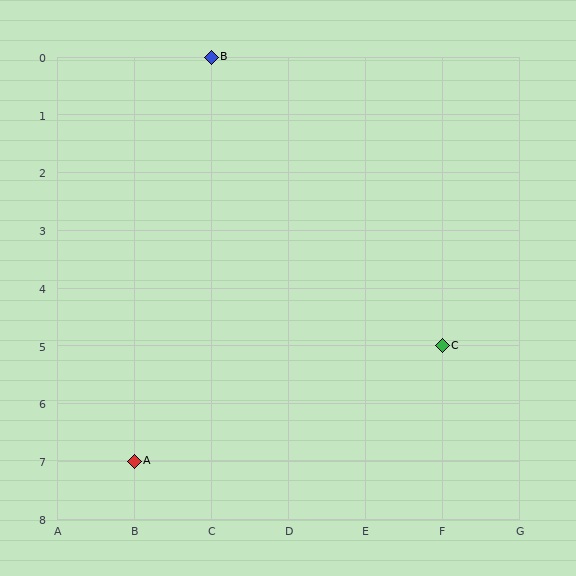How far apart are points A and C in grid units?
Points A and C are 4 columns and 2 rows apart (about 4.5 grid units diagonally).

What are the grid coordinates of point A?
Point A is at grid coordinates (B, 7).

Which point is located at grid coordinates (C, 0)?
Point B is at (C, 0).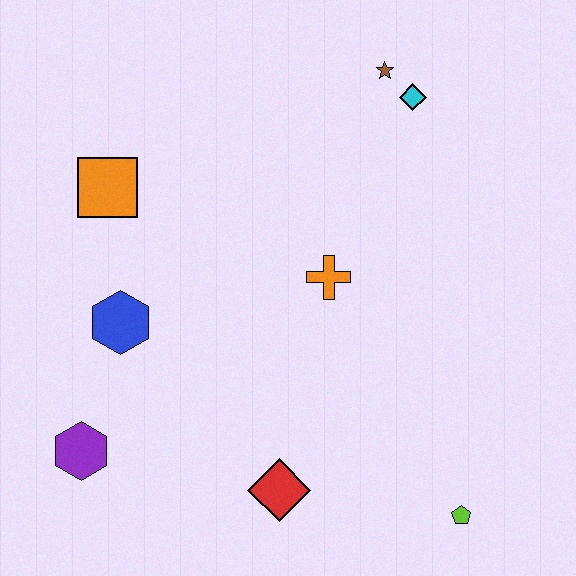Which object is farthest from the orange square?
The lime pentagon is farthest from the orange square.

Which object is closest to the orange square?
The blue hexagon is closest to the orange square.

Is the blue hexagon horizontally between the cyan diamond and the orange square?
Yes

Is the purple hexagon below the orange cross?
Yes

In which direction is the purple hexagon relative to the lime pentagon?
The purple hexagon is to the left of the lime pentagon.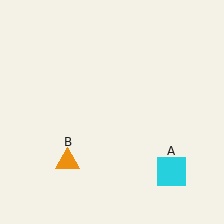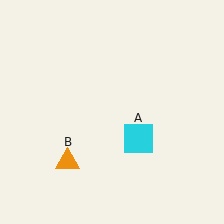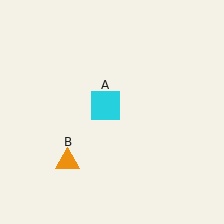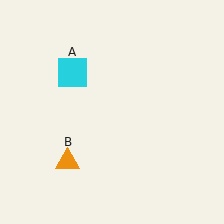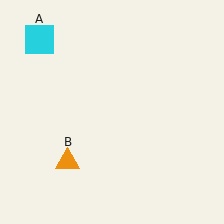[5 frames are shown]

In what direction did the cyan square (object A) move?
The cyan square (object A) moved up and to the left.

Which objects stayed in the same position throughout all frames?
Orange triangle (object B) remained stationary.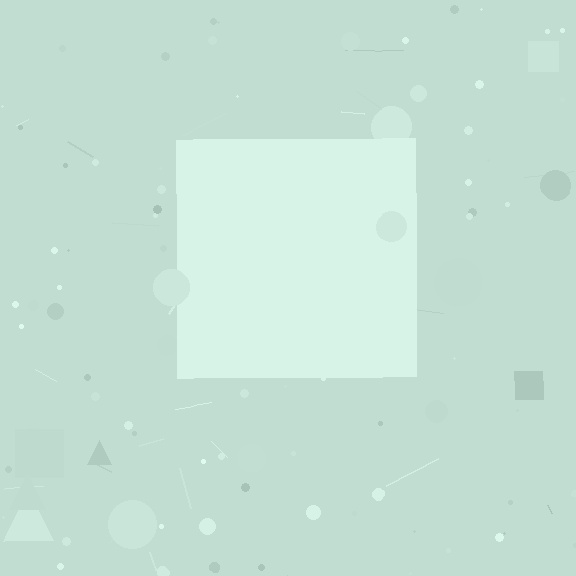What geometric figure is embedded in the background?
A square is embedded in the background.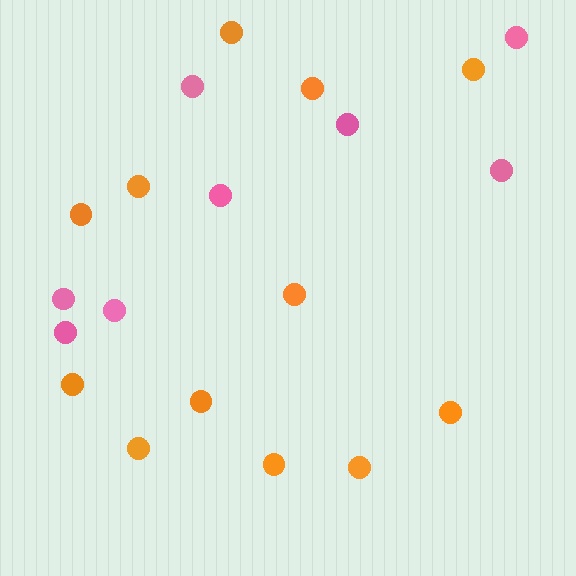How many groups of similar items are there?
There are 2 groups: one group of pink circles (8) and one group of orange circles (12).